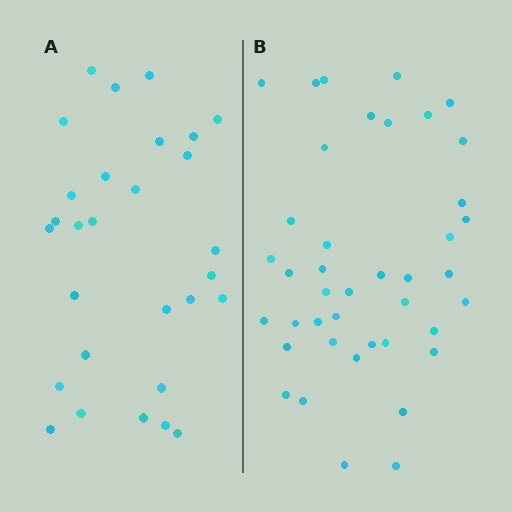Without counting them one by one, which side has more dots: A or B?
Region B (the right region) has more dots.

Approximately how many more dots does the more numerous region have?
Region B has roughly 12 or so more dots than region A.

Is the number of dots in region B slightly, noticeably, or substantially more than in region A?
Region B has noticeably more, but not dramatically so. The ratio is roughly 1.4 to 1.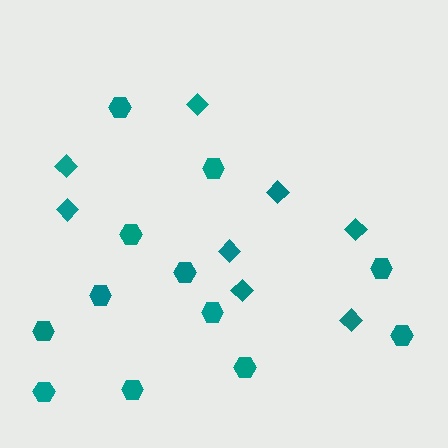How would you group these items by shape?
There are 2 groups: one group of hexagons (12) and one group of diamonds (8).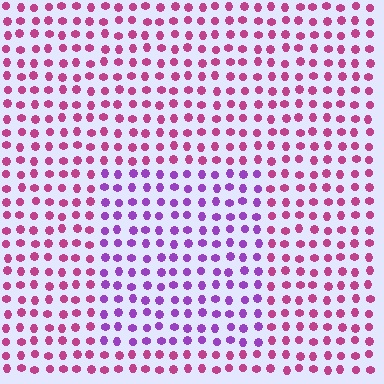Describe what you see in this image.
The image is filled with small magenta elements in a uniform arrangement. A rectangle-shaped region is visible where the elements are tinted to a slightly different hue, forming a subtle color boundary.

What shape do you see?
I see a rectangle.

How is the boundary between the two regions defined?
The boundary is defined purely by a slight shift in hue (about 42 degrees). Spacing, size, and orientation are identical on both sides.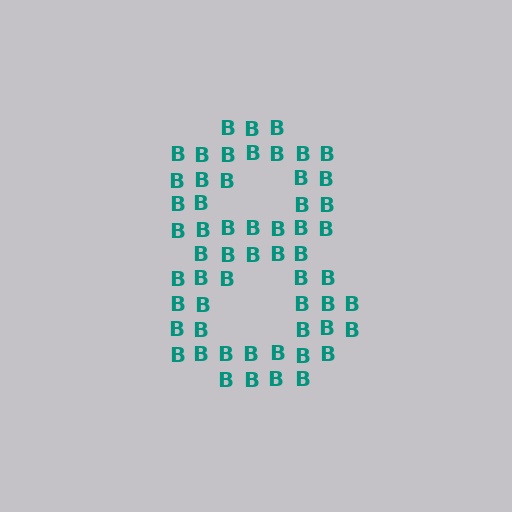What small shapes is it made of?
It is made of small letter B's.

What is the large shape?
The large shape is the digit 8.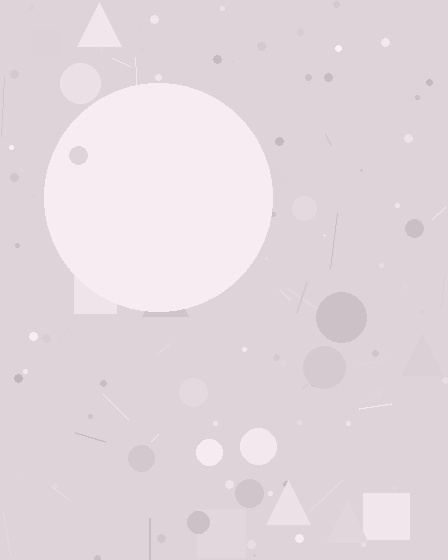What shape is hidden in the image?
A circle is hidden in the image.